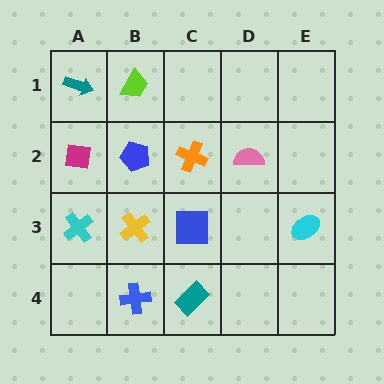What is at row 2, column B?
A blue pentagon.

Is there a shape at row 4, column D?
No, that cell is empty.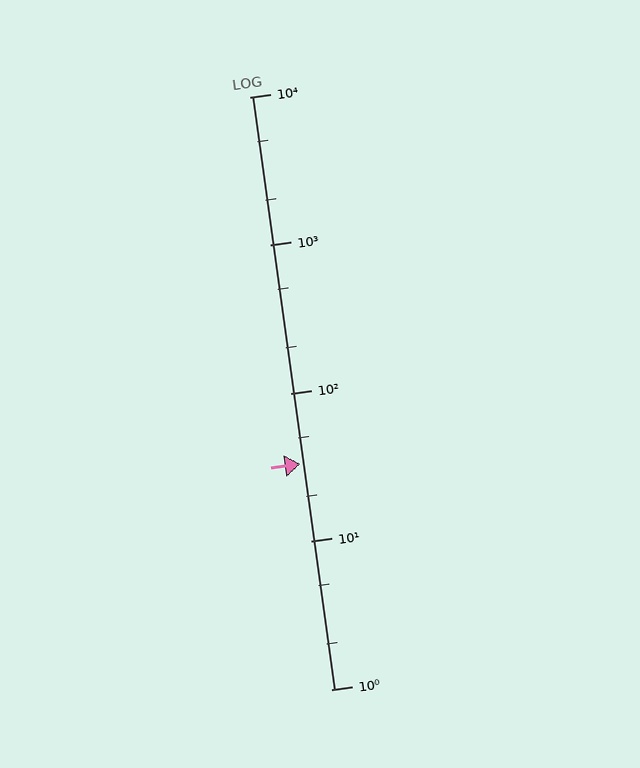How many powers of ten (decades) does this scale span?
The scale spans 4 decades, from 1 to 10000.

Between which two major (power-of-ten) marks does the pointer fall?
The pointer is between 10 and 100.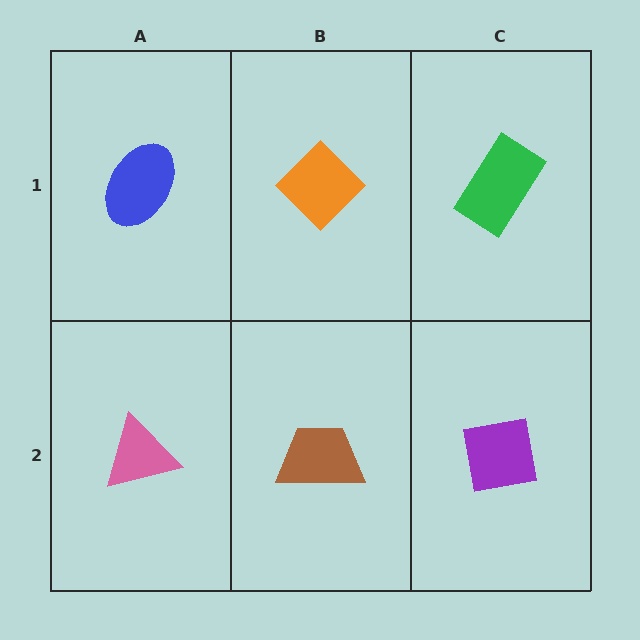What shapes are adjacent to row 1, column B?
A brown trapezoid (row 2, column B), a blue ellipse (row 1, column A), a green rectangle (row 1, column C).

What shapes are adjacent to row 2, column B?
An orange diamond (row 1, column B), a pink triangle (row 2, column A), a purple square (row 2, column C).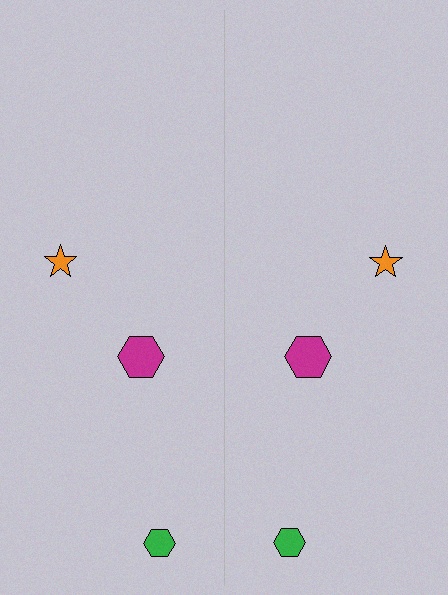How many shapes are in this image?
There are 6 shapes in this image.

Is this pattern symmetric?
Yes, this pattern has bilateral (reflection) symmetry.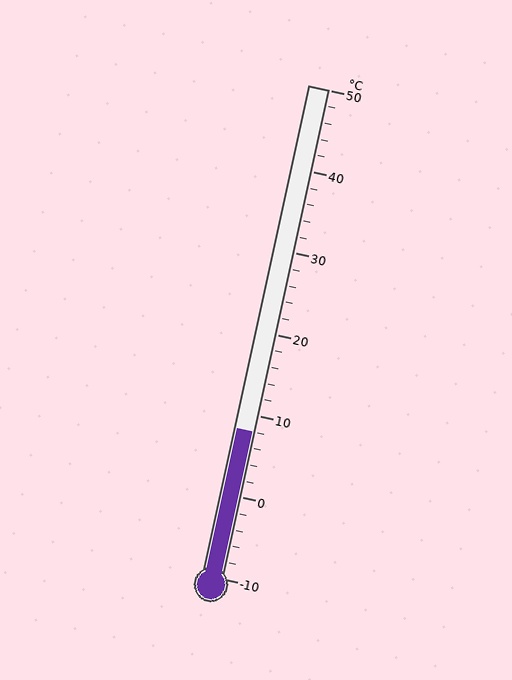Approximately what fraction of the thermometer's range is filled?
The thermometer is filled to approximately 30% of its range.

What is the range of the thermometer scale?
The thermometer scale ranges from -10°C to 50°C.